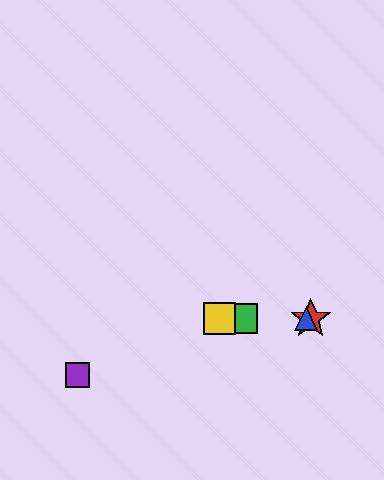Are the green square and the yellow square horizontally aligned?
Yes, both are at y≈319.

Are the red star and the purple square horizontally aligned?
No, the red star is at y≈319 and the purple square is at y≈375.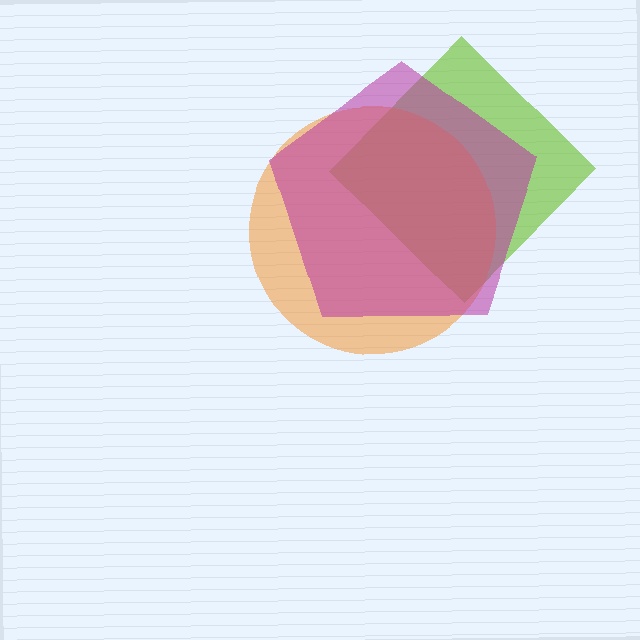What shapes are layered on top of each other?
The layered shapes are: a lime diamond, an orange circle, a magenta pentagon.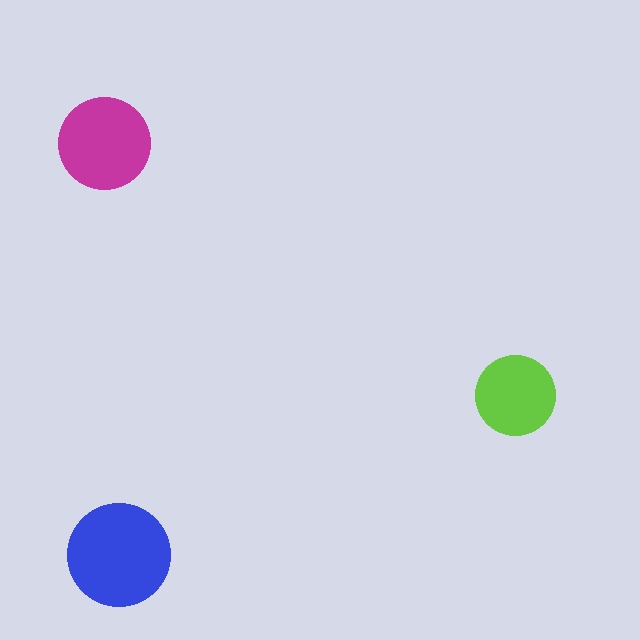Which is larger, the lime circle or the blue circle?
The blue one.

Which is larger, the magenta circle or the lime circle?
The magenta one.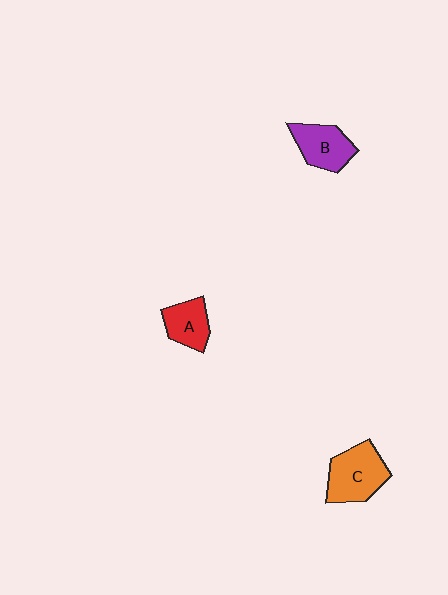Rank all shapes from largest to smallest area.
From largest to smallest: C (orange), B (purple), A (red).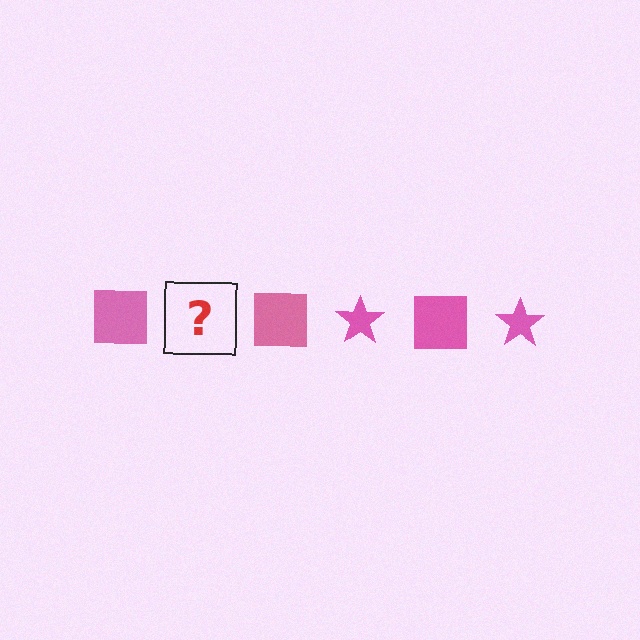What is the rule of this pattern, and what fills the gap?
The rule is that the pattern cycles through square, star shapes in pink. The gap should be filled with a pink star.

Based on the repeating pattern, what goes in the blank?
The blank should be a pink star.